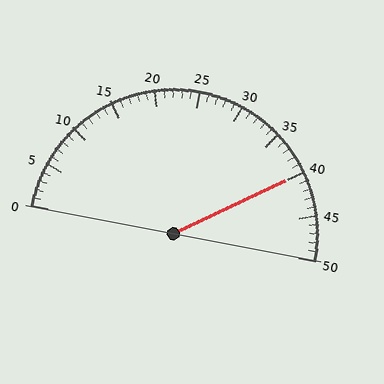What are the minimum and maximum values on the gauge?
The gauge ranges from 0 to 50.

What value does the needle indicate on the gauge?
The needle indicates approximately 40.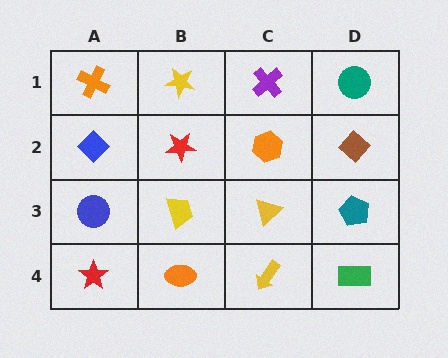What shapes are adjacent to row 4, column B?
A yellow trapezoid (row 3, column B), a red star (row 4, column A), a yellow arrow (row 4, column C).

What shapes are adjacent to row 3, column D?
A brown diamond (row 2, column D), a green rectangle (row 4, column D), a yellow triangle (row 3, column C).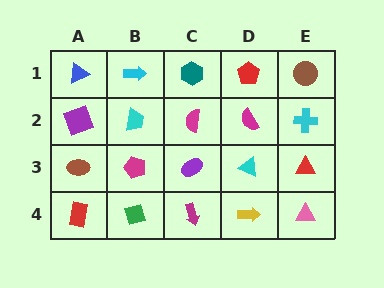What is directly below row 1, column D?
A magenta semicircle.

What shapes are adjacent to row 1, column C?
A magenta semicircle (row 2, column C), a cyan arrow (row 1, column B), a red pentagon (row 1, column D).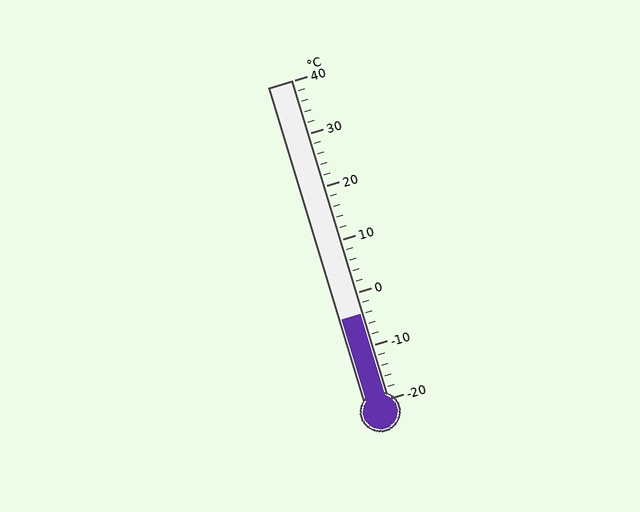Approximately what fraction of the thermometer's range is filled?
The thermometer is filled to approximately 25% of its range.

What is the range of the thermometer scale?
The thermometer scale ranges from -20°C to 40°C.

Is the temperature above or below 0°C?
The temperature is below 0°C.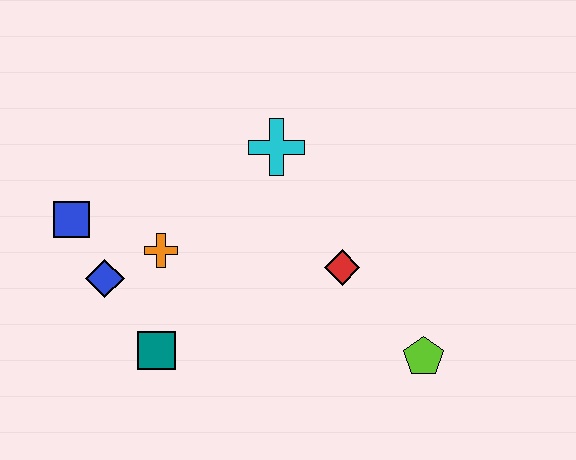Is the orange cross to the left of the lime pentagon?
Yes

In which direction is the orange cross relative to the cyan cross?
The orange cross is to the left of the cyan cross.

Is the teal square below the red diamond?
Yes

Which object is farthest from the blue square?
The lime pentagon is farthest from the blue square.